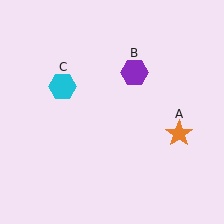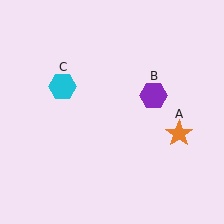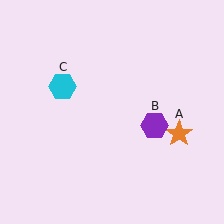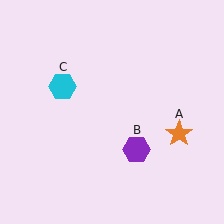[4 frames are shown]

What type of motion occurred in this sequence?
The purple hexagon (object B) rotated clockwise around the center of the scene.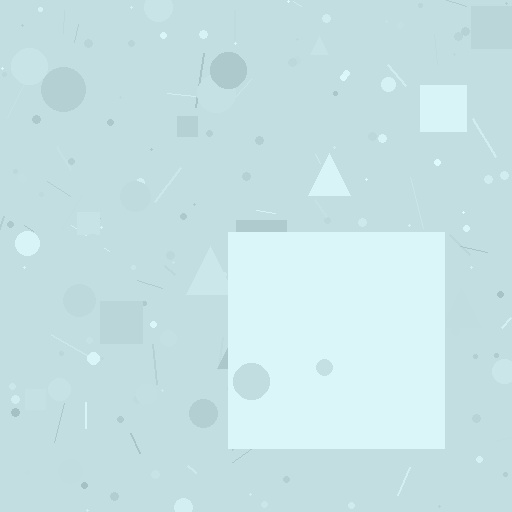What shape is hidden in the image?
A square is hidden in the image.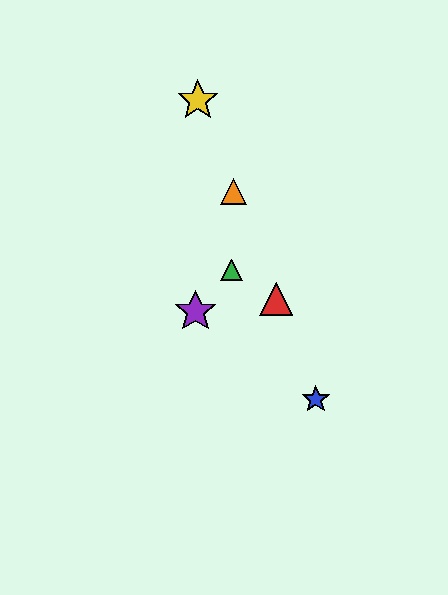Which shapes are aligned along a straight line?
The red triangle, the blue star, the yellow star, the orange triangle are aligned along a straight line.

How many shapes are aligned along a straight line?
4 shapes (the red triangle, the blue star, the yellow star, the orange triangle) are aligned along a straight line.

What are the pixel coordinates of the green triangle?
The green triangle is at (232, 270).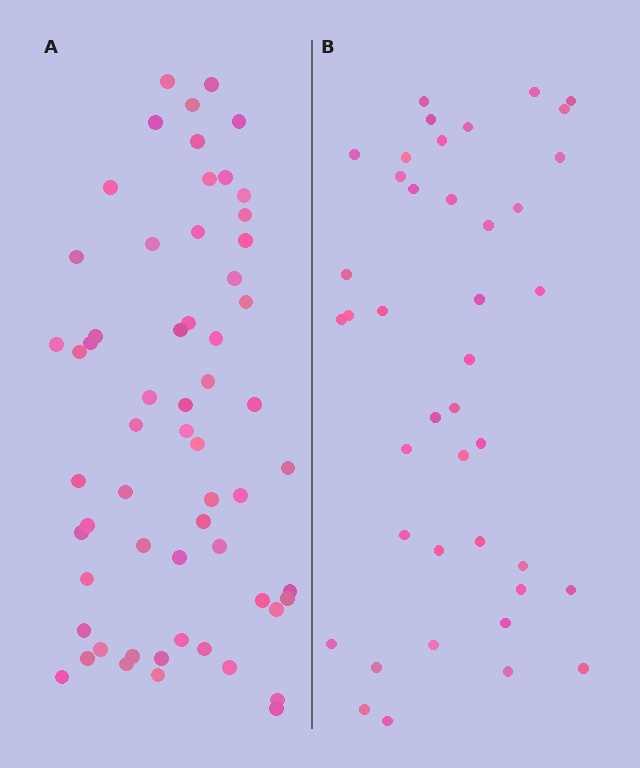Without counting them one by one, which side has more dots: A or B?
Region A (the left region) has more dots.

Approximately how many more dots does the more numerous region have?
Region A has approximately 20 more dots than region B.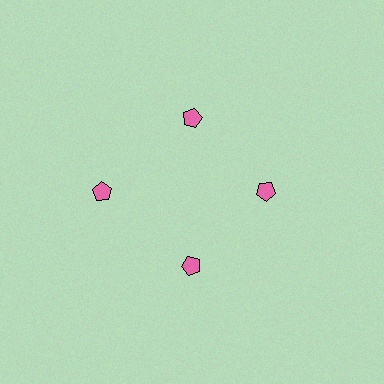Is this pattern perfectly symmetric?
No. The 4 pink pentagons are arranged in a ring, but one element near the 9 o'clock position is pushed outward from the center, breaking the 4-fold rotational symmetry.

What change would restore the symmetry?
The symmetry would be restored by moving it inward, back onto the ring so that all 4 pentagons sit at equal angles and equal distance from the center.